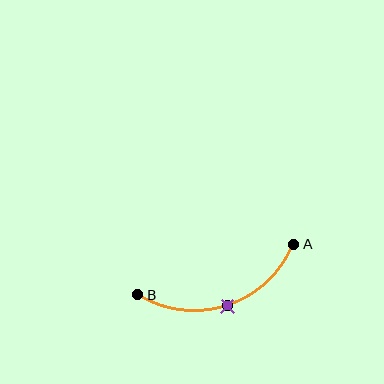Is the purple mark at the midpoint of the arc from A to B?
Yes. The purple mark lies on the arc at equal arc-length from both A and B — it is the arc midpoint.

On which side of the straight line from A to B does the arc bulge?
The arc bulges below the straight line connecting A and B.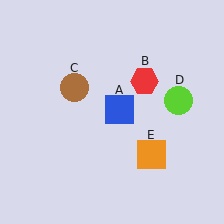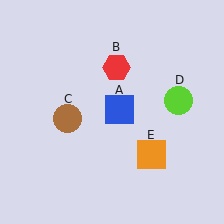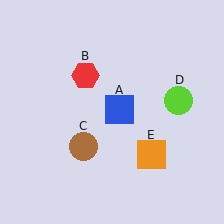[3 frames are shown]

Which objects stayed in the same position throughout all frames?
Blue square (object A) and lime circle (object D) and orange square (object E) remained stationary.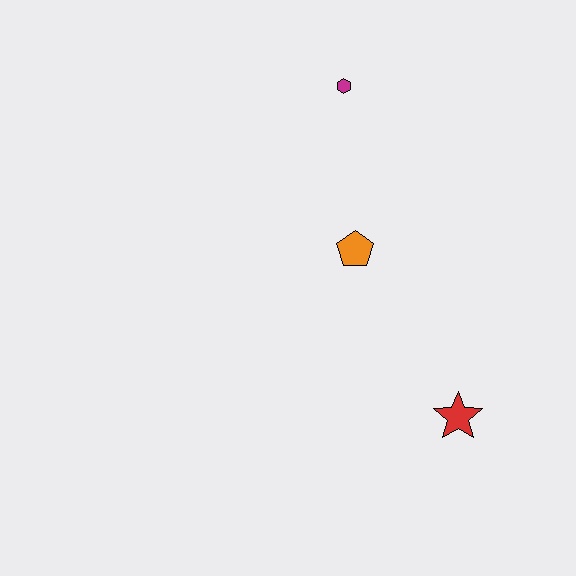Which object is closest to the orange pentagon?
The magenta hexagon is closest to the orange pentagon.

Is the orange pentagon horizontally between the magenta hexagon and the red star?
Yes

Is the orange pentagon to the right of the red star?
No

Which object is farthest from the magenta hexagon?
The red star is farthest from the magenta hexagon.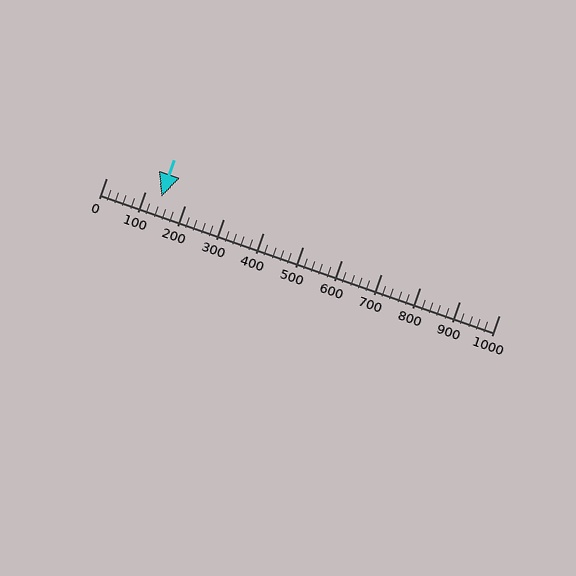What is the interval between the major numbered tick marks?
The major tick marks are spaced 100 units apart.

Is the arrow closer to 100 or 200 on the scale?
The arrow is closer to 100.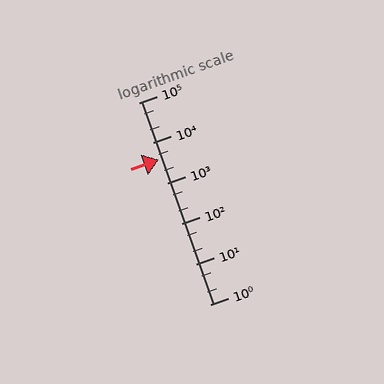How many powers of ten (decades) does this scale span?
The scale spans 5 decades, from 1 to 100000.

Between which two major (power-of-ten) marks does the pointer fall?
The pointer is between 1000 and 10000.